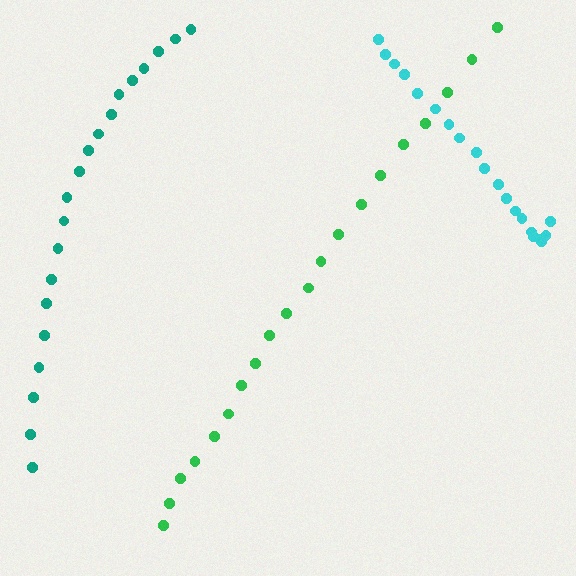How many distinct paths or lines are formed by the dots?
There are 3 distinct paths.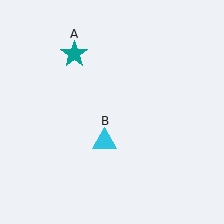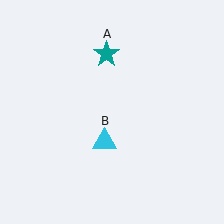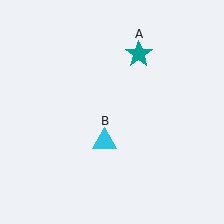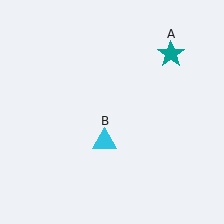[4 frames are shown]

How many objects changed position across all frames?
1 object changed position: teal star (object A).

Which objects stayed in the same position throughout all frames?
Cyan triangle (object B) remained stationary.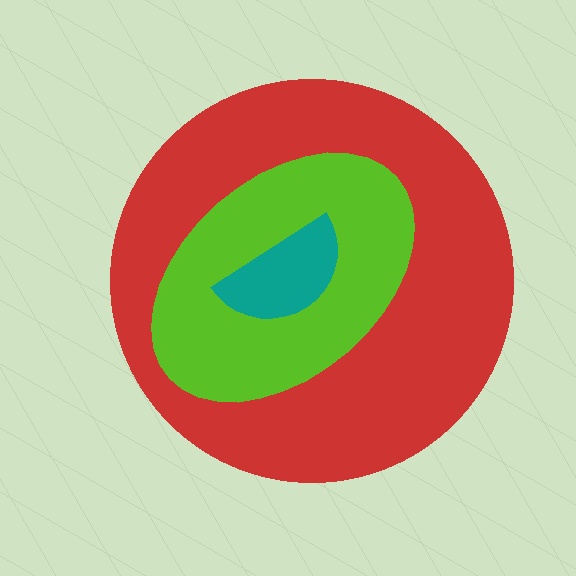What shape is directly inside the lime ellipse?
The teal semicircle.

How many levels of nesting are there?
3.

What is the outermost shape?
The red circle.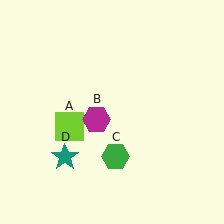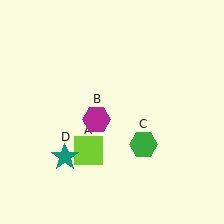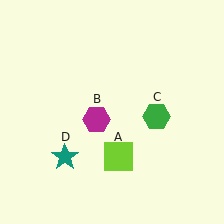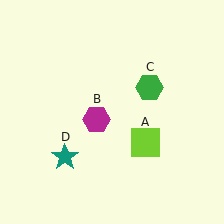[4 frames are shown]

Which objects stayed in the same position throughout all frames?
Magenta hexagon (object B) and teal star (object D) remained stationary.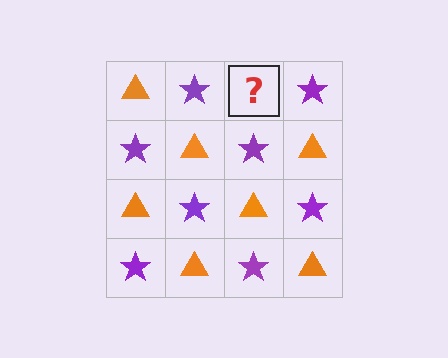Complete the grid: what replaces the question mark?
The question mark should be replaced with an orange triangle.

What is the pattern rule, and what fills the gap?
The rule is that it alternates orange triangle and purple star in a checkerboard pattern. The gap should be filled with an orange triangle.